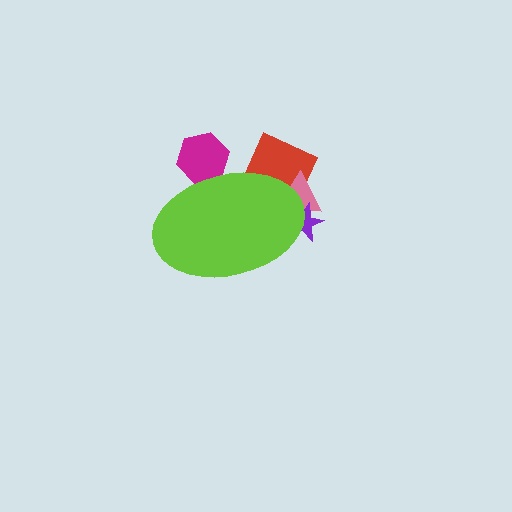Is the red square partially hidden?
Yes, the red square is partially hidden behind the lime ellipse.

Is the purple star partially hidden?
Yes, the purple star is partially hidden behind the lime ellipse.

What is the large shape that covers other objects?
A lime ellipse.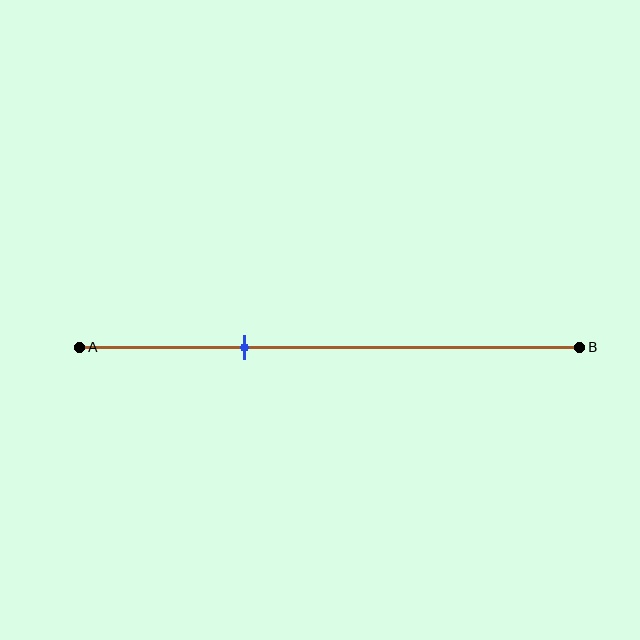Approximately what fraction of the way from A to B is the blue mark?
The blue mark is approximately 35% of the way from A to B.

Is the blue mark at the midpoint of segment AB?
No, the mark is at about 35% from A, not at the 50% midpoint.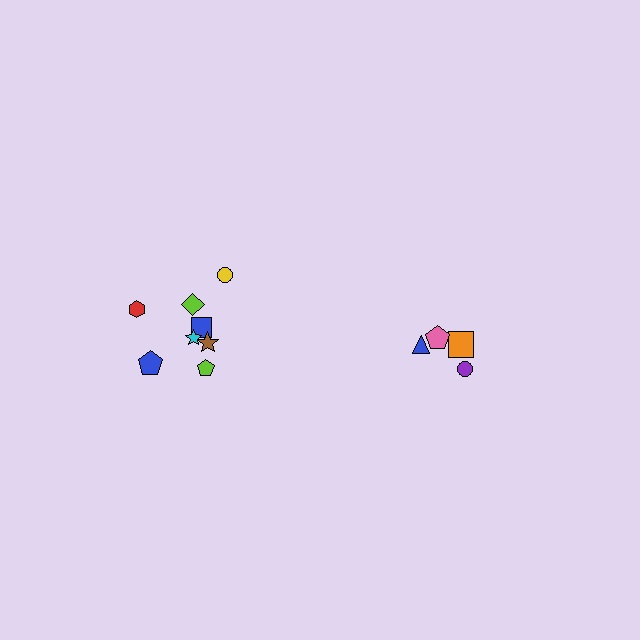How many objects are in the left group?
There are 8 objects.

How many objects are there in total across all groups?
There are 12 objects.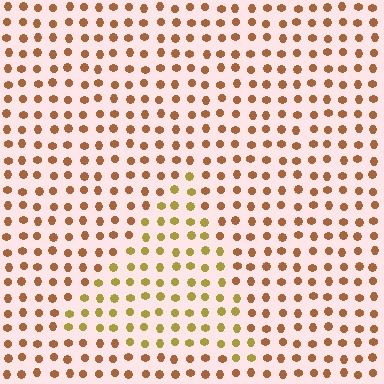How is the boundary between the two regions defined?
The boundary is defined purely by a slight shift in hue (about 32 degrees). Spacing, size, and orientation are identical on both sides.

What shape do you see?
I see a triangle.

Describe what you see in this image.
The image is filled with small brown elements in a uniform arrangement. A triangle-shaped region is visible where the elements are tinted to a slightly different hue, forming a subtle color boundary.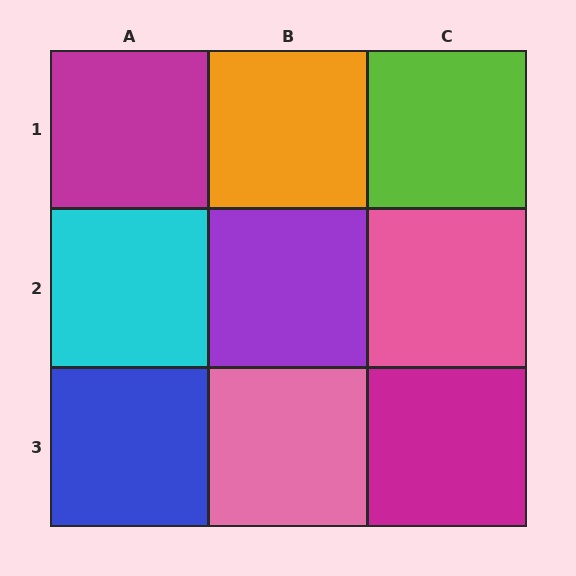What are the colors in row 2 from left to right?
Cyan, purple, pink.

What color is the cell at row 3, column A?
Blue.